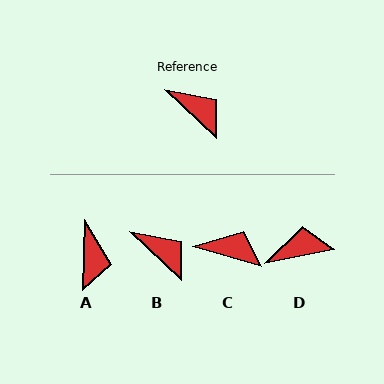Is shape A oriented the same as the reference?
No, it is off by about 48 degrees.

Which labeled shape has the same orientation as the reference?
B.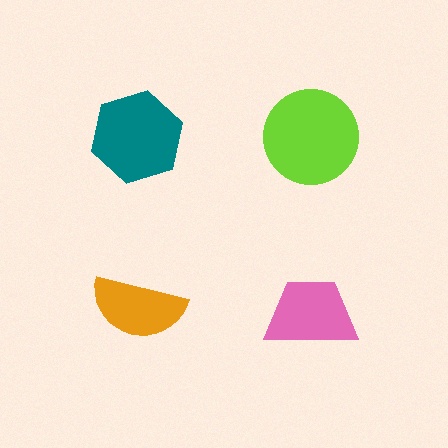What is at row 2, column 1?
An orange semicircle.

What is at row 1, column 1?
A teal hexagon.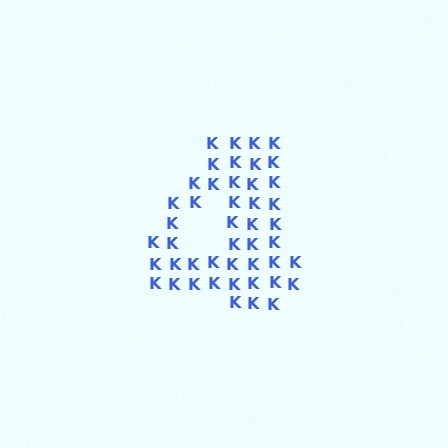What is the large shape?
The large shape is the digit 4.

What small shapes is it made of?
It is made of small letter K's.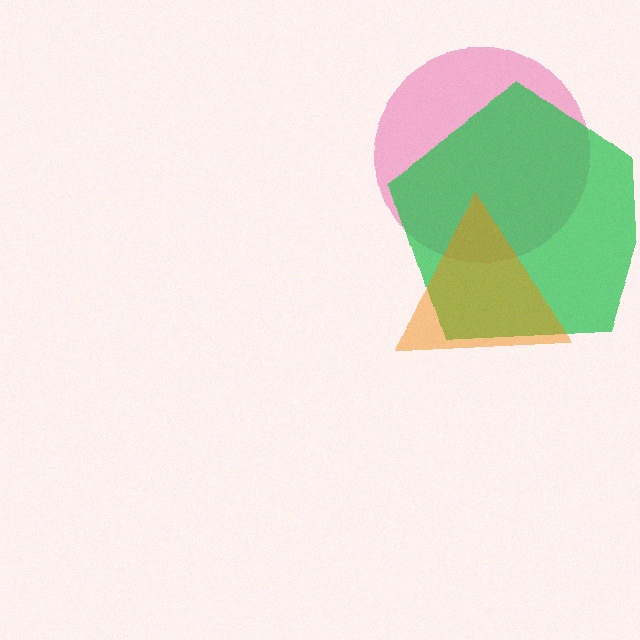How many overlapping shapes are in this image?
There are 3 overlapping shapes in the image.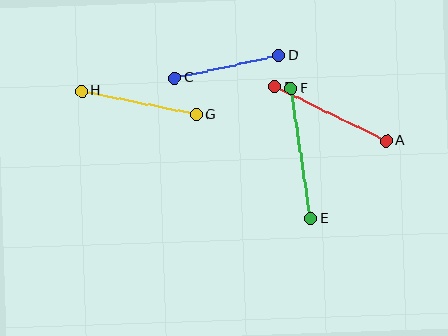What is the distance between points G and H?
The distance is approximately 118 pixels.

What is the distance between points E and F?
The distance is approximately 131 pixels.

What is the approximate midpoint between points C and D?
The midpoint is at approximately (227, 66) pixels.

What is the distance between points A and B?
The distance is approximately 124 pixels.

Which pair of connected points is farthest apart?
Points E and F are farthest apart.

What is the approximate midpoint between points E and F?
The midpoint is at approximately (301, 153) pixels.